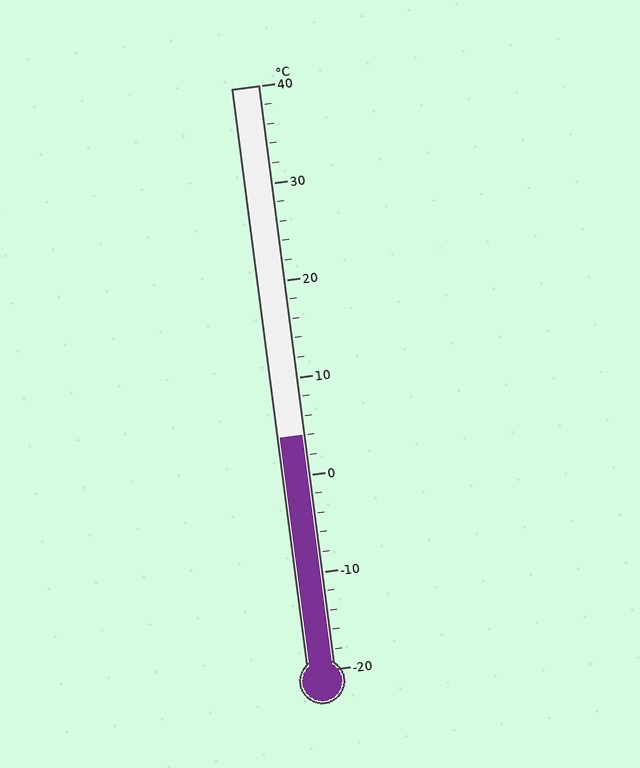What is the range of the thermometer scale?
The thermometer scale ranges from -20°C to 40°C.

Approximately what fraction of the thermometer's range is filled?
The thermometer is filled to approximately 40% of its range.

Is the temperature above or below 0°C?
The temperature is above 0°C.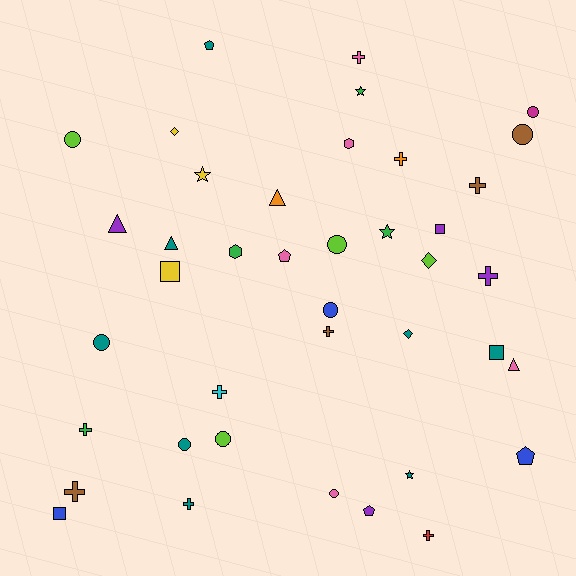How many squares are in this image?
There are 4 squares.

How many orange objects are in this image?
There are 2 orange objects.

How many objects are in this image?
There are 40 objects.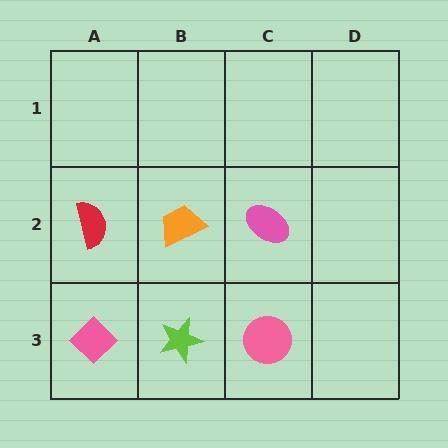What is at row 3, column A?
A pink diamond.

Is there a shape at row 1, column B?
No, that cell is empty.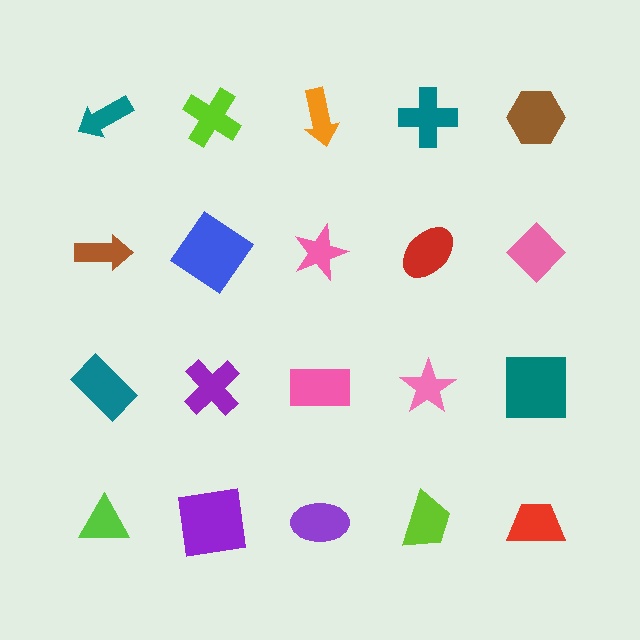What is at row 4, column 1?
A lime triangle.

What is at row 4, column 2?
A purple square.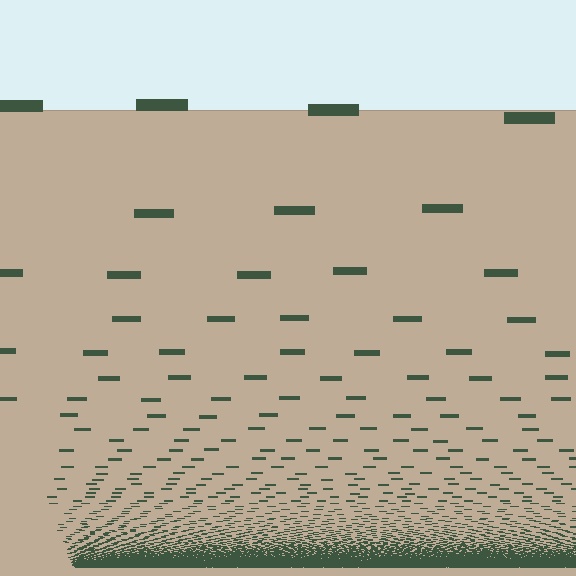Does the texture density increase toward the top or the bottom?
Density increases toward the bottom.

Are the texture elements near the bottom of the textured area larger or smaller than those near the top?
Smaller. The gradient is inverted — elements near the bottom are smaller and denser.